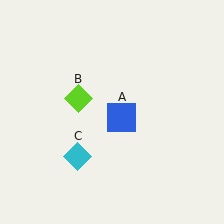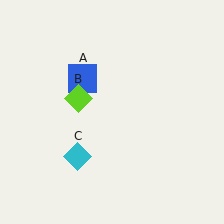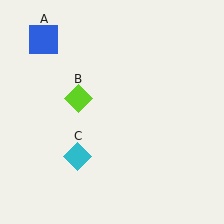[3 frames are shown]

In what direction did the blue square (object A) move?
The blue square (object A) moved up and to the left.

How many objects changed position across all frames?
1 object changed position: blue square (object A).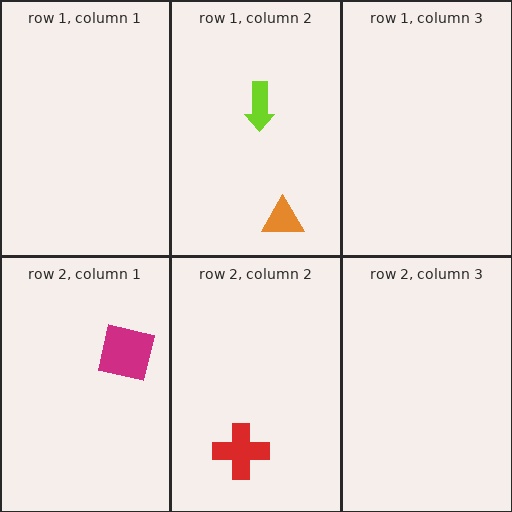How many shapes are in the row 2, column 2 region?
1.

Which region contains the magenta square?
The row 2, column 1 region.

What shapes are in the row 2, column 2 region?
The red cross.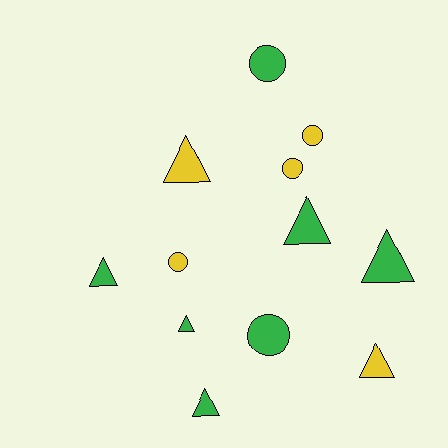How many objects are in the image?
There are 12 objects.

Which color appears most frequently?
Green, with 7 objects.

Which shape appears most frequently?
Triangle, with 7 objects.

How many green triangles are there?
There are 5 green triangles.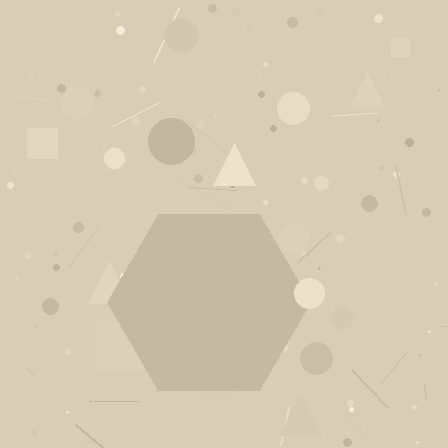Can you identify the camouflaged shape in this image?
The camouflaged shape is a hexagon.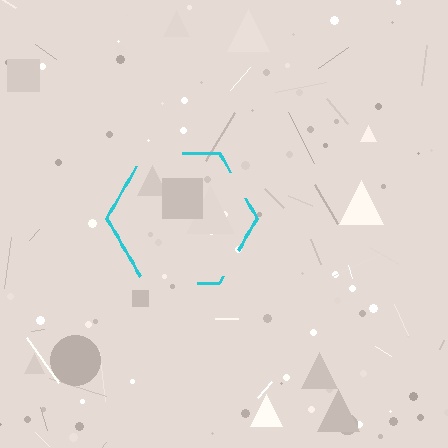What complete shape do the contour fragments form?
The contour fragments form a hexagon.